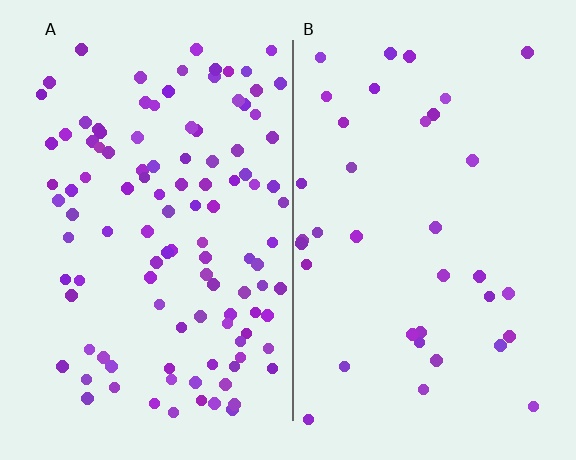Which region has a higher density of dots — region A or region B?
A (the left).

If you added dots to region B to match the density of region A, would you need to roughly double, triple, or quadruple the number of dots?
Approximately triple.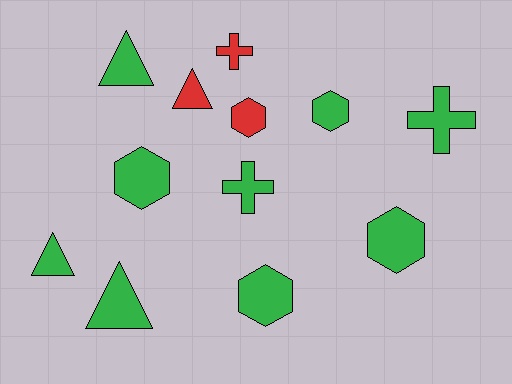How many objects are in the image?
There are 12 objects.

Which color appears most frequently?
Green, with 9 objects.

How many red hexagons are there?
There is 1 red hexagon.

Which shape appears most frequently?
Hexagon, with 5 objects.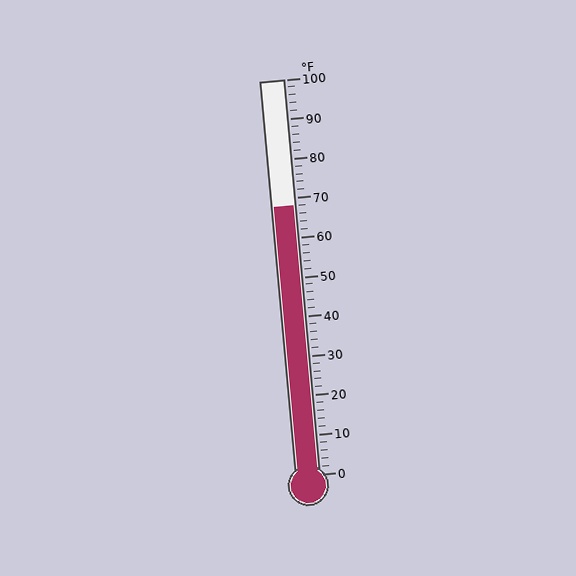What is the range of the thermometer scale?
The thermometer scale ranges from 0°F to 100°F.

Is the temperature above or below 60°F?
The temperature is above 60°F.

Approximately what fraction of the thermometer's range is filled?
The thermometer is filled to approximately 70% of its range.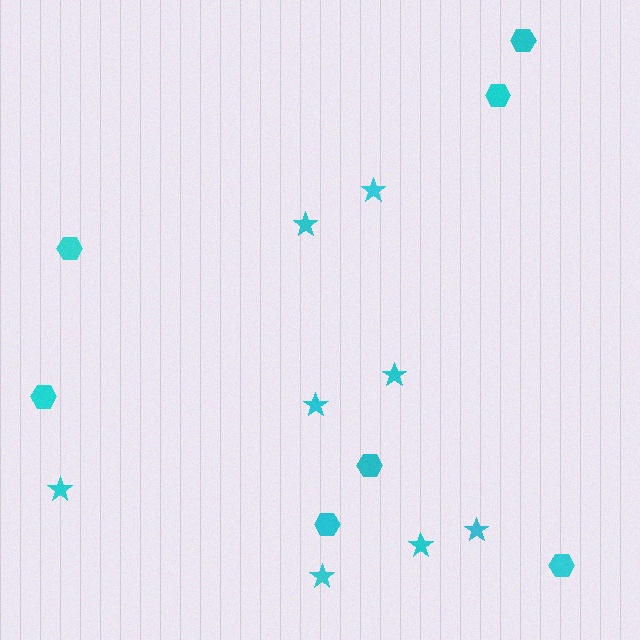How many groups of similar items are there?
There are 2 groups: one group of stars (8) and one group of hexagons (7).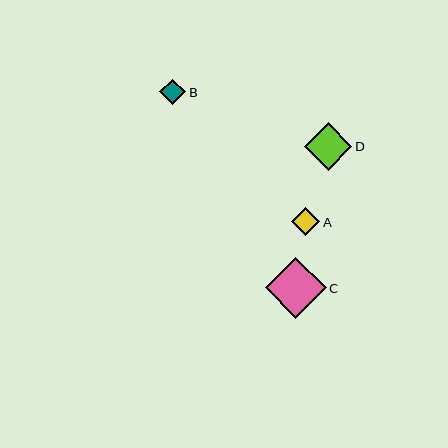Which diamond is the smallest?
Diamond B is the smallest with a size of approximately 26 pixels.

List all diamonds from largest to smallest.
From largest to smallest: C, D, A, B.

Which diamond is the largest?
Diamond C is the largest with a size of approximately 61 pixels.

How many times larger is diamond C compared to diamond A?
Diamond C is approximately 2.2 times the size of diamond A.